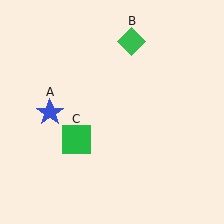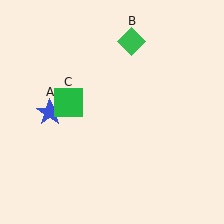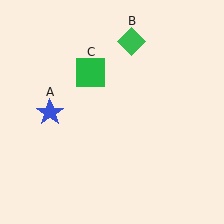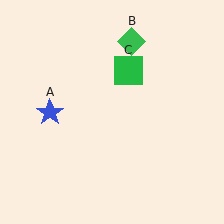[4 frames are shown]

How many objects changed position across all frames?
1 object changed position: green square (object C).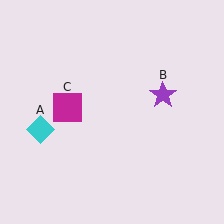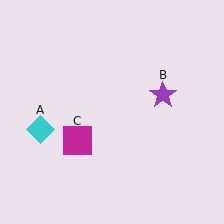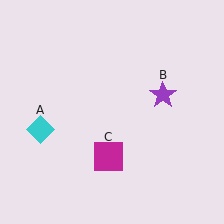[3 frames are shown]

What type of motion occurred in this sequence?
The magenta square (object C) rotated counterclockwise around the center of the scene.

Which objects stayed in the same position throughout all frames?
Cyan diamond (object A) and purple star (object B) remained stationary.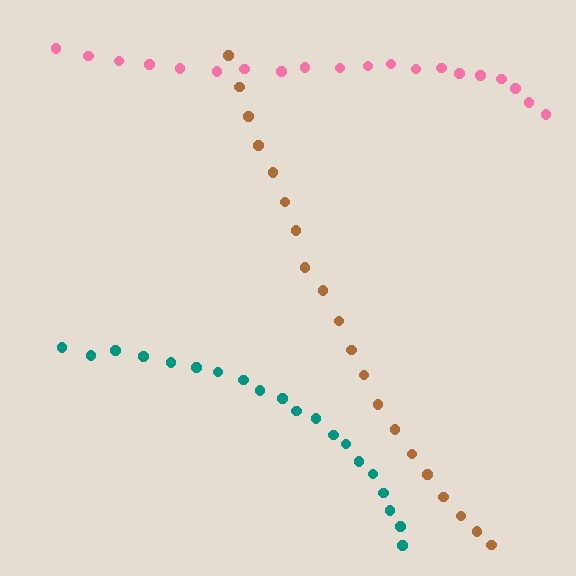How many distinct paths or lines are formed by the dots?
There are 3 distinct paths.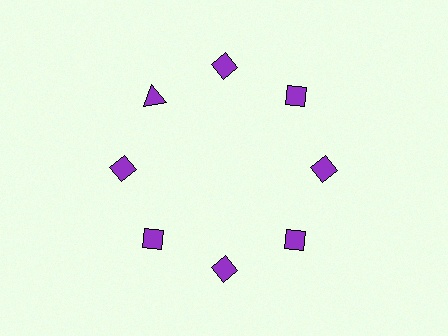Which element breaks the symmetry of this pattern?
The purple triangle at roughly the 10 o'clock position breaks the symmetry. All other shapes are purple diamonds.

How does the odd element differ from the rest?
It has a different shape: triangle instead of diamond.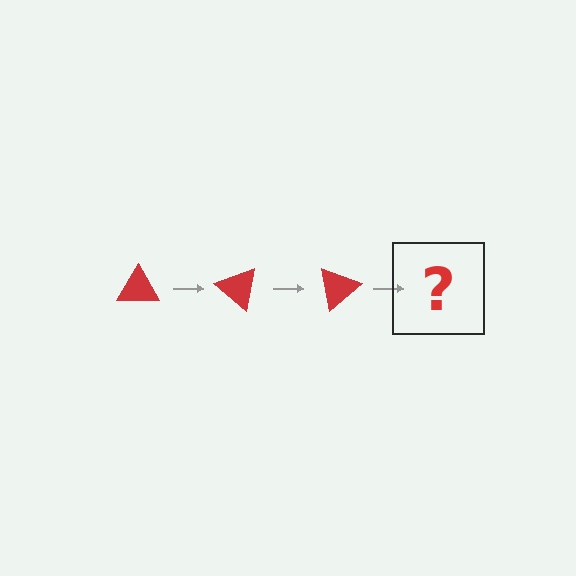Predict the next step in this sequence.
The next step is a red triangle rotated 120 degrees.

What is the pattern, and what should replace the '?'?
The pattern is that the triangle rotates 40 degrees each step. The '?' should be a red triangle rotated 120 degrees.